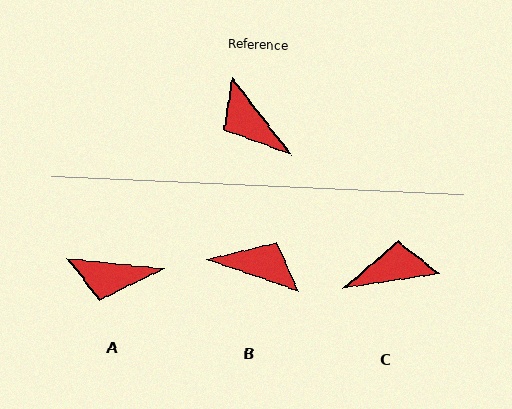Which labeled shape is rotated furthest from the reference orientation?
B, about 148 degrees away.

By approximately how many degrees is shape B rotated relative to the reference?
Approximately 148 degrees clockwise.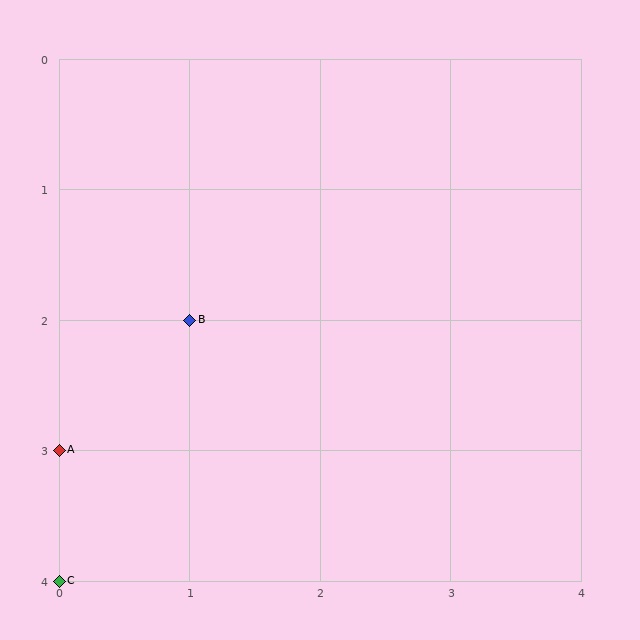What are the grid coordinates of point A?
Point A is at grid coordinates (0, 3).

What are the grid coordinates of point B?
Point B is at grid coordinates (1, 2).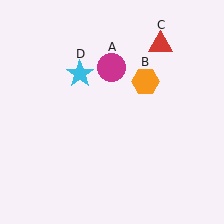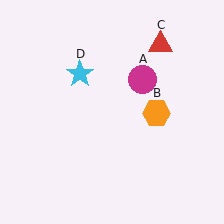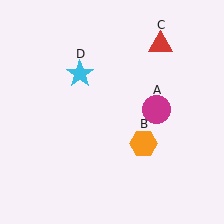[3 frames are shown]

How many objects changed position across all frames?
2 objects changed position: magenta circle (object A), orange hexagon (object B).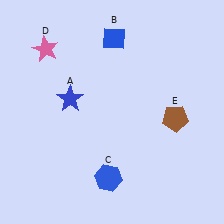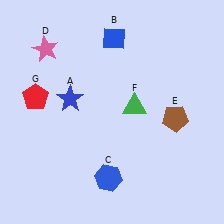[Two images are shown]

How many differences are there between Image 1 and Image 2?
There are 2 differences between the two images.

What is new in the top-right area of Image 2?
A green triangle (F) was added in the top-right area of Image 2.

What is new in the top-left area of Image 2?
A red pentagon (G) was added in the top-left area of Image 2.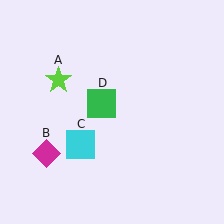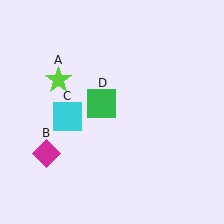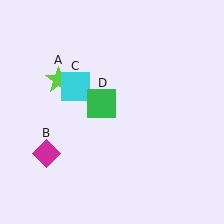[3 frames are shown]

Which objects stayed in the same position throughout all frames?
Lime star (object A) and magenta diamond (object B) and green square (object D) remained stationary.